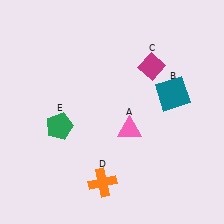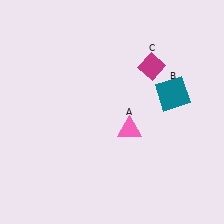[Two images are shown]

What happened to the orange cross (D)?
The orange cross (D) was removed in Image 2. It was in the bottom-left area of Image 1.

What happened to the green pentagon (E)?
The green pentagon (E) was removed in Image 2. It was in the bottom-left area of Image 1.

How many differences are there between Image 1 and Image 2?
There are 2 differences between the two images.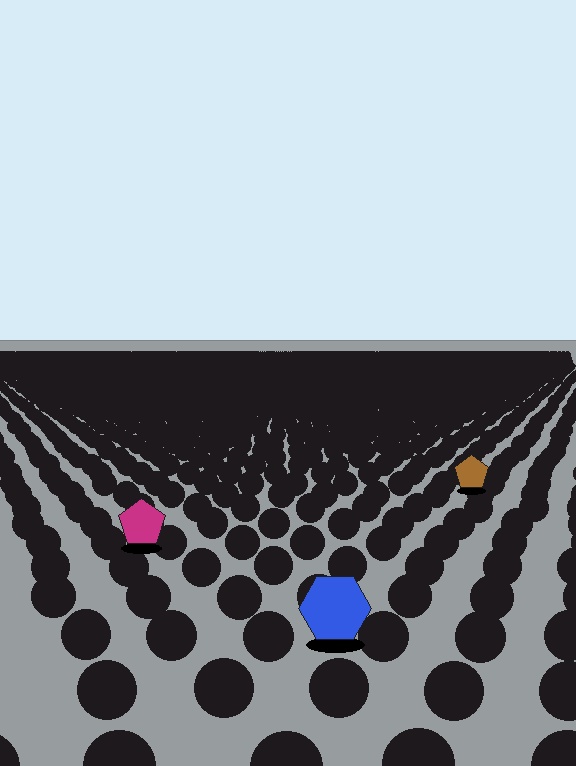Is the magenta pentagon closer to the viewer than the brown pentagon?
Yes. The magenta pentagon is closer — you can tell from the texture gradient: the ground texture is coarser near it.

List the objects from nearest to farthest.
From nearest to farthest: the blue hexagon, the magenta pentagon, the brown pentagon.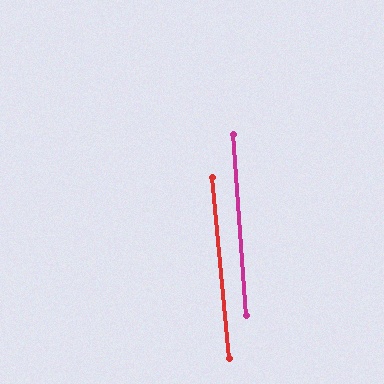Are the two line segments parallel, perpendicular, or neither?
Parallel — their directions differ by only 1.4°.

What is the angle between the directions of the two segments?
Approximately 1 degree.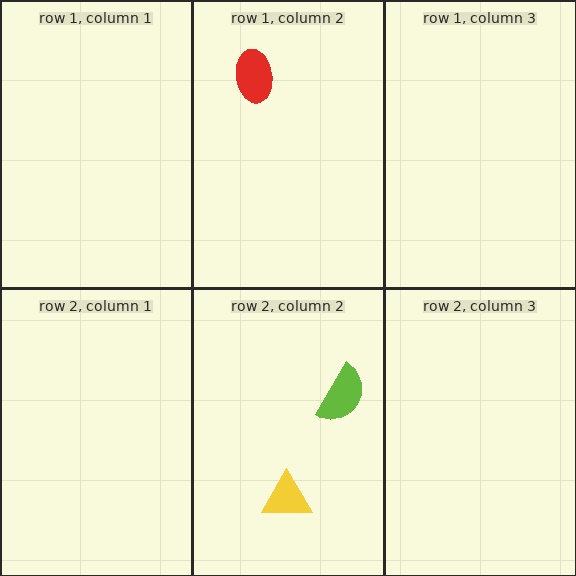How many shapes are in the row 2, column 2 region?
2.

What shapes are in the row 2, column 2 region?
The yellow triangle, the lime semicircle.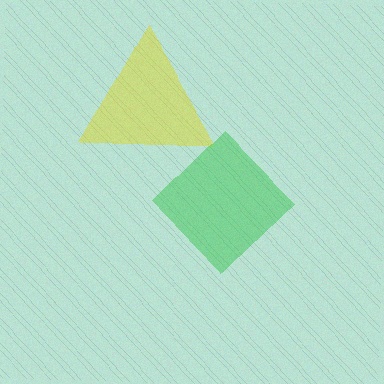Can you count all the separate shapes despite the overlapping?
Yes, there are 2 separate shapes.